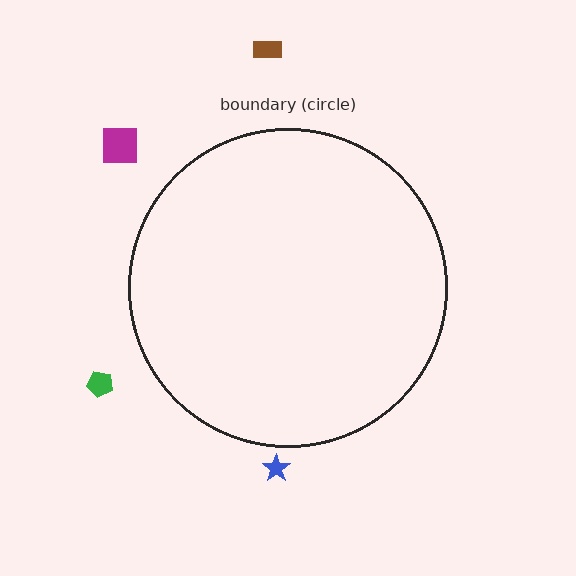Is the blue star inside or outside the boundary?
Outside.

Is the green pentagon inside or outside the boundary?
Outside.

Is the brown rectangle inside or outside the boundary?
Outside.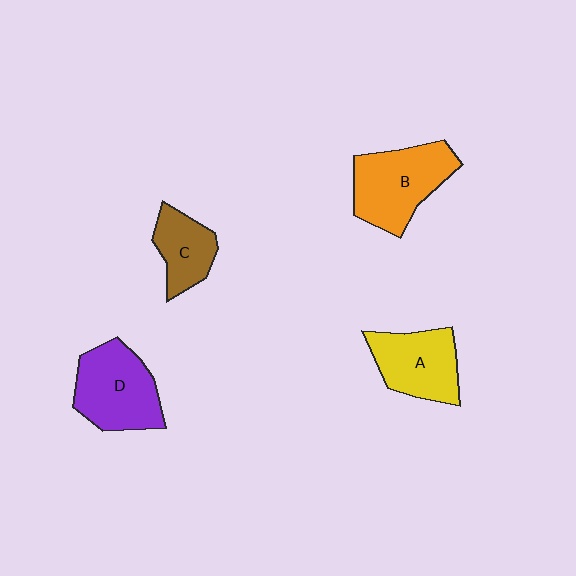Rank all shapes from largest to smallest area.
From largest to smallest: B (orange), D (purple), A (yellow), C (brown).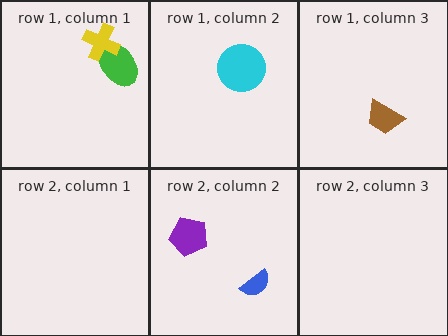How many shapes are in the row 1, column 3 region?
1.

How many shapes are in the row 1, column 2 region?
1.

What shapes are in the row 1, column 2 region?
The cyan circle.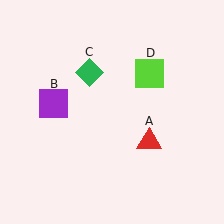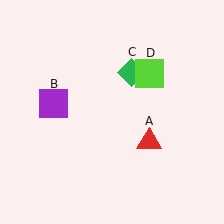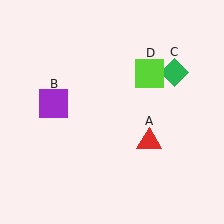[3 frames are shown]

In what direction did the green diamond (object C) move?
The green diamond (object C) moved right.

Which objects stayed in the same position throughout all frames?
Red triangle (object A) and purple square (object B) and lime square (object D) remained stationary.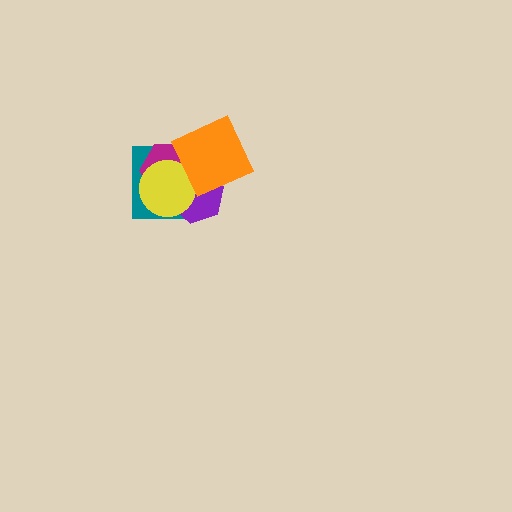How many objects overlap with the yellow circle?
4 objects overlap with the yellow circle.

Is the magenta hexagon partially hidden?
Yes, it is partially covered by another shape.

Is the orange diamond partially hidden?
No, no other shape covers it.